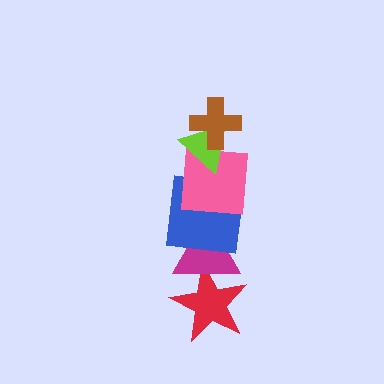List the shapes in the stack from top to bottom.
From top to bottom: the brown cross, the lime triangle, the pink square, the blue square, the magenta triangle, the red star.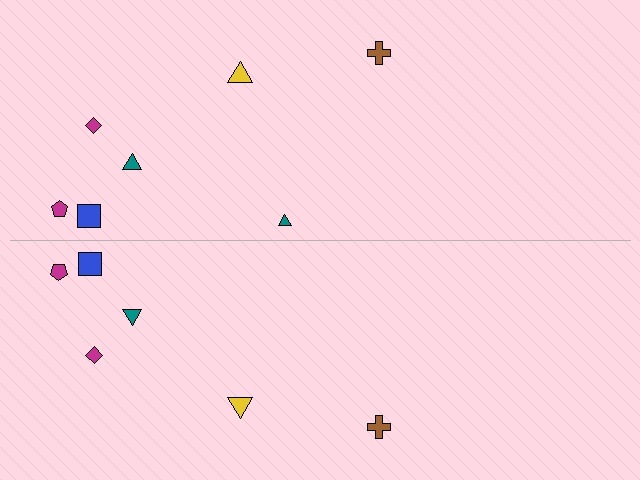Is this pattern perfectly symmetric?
No, the pattern is not perfectly symmetric. A teal triangle is missing from the bottom side.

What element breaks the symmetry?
A teal triangle is missing from the bottom side.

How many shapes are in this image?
There are 13 shapes in this image.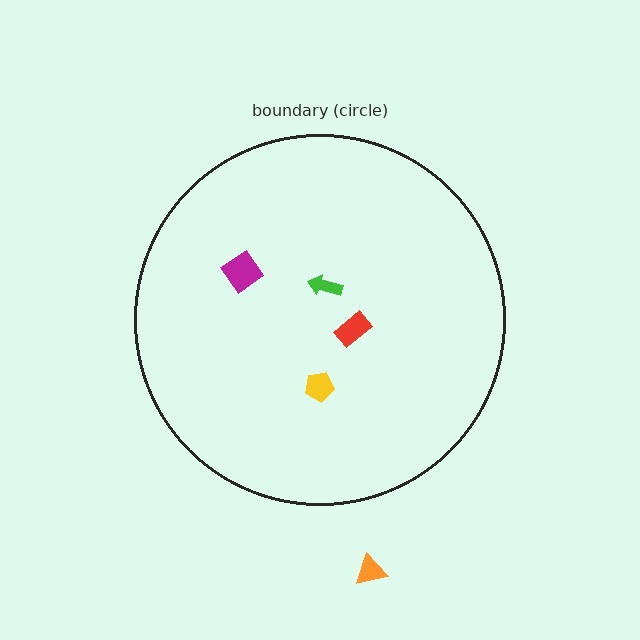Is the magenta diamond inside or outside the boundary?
Inside.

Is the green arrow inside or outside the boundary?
Inside.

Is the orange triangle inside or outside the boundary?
Outside.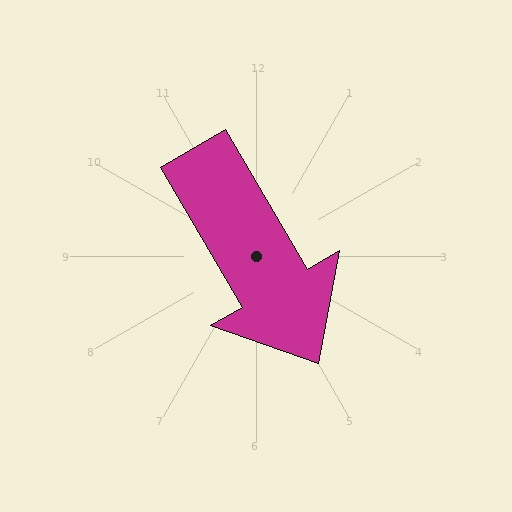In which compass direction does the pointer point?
Southeast.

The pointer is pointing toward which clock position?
Roughly 5 o'clock.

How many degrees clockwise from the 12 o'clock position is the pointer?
Approximately 150 degrees.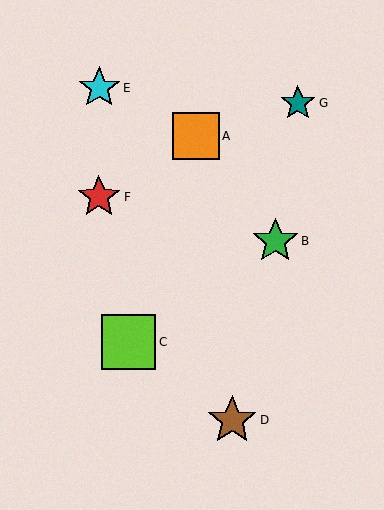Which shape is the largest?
The lime square (labeled C) is the largest.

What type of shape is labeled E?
Shape E is a cyan star.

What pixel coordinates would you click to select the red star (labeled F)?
Click at (99, 197) to select the red star F.